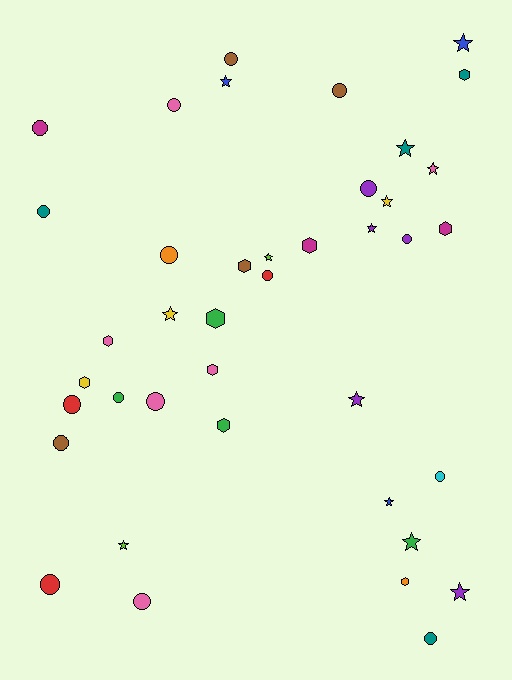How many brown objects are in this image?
There are 4 brown objects.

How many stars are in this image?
There are 13 stars.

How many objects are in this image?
There are 40 objects.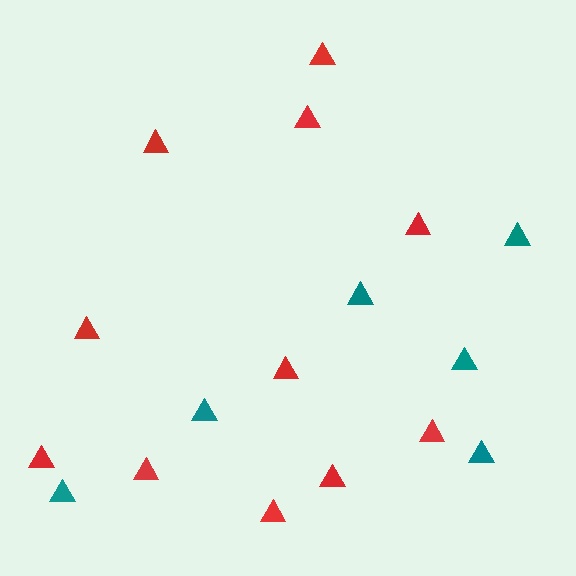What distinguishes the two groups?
There are 2 groups: one group of red triangles (11) and one group of teal triangles (6).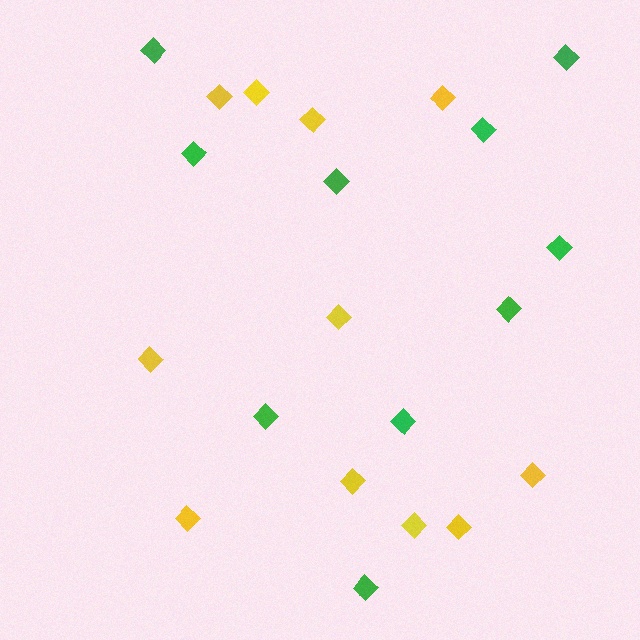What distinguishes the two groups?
There are 2 groups: one group of green diamonds (10) and one group of yellow diamonds (11).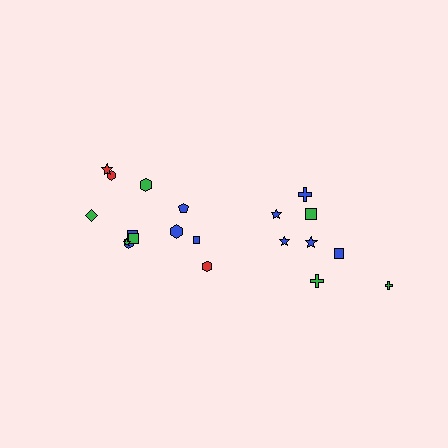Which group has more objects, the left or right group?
The left group.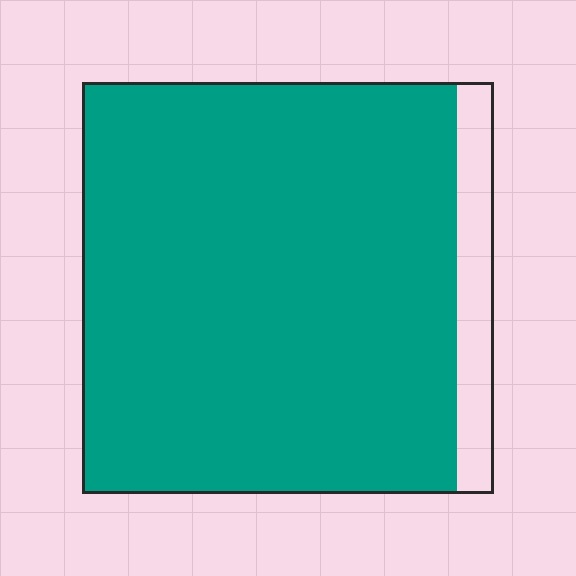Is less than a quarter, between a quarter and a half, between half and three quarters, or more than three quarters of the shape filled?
More than three quarters.